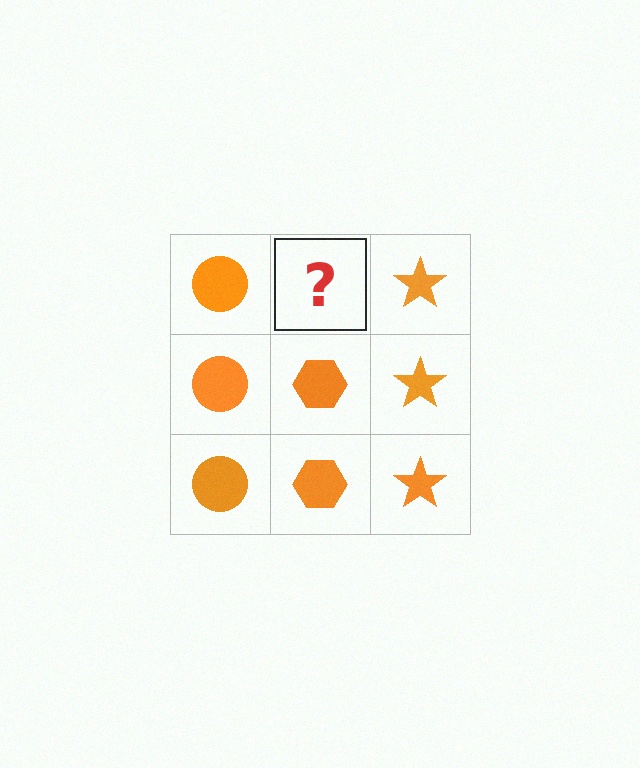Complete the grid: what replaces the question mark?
The question mark should be replaced with an orange hexagon.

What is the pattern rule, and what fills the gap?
The rule is that each column has a consistent shape. The gap should be filled with an orange hexagon.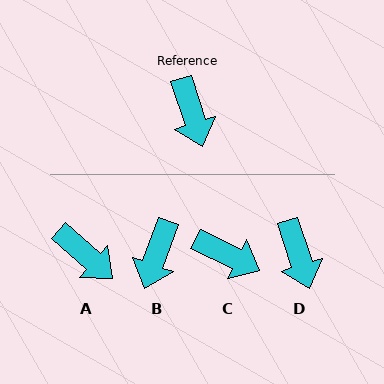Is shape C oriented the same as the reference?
No, it is off by about 46 degrees.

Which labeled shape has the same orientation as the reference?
D.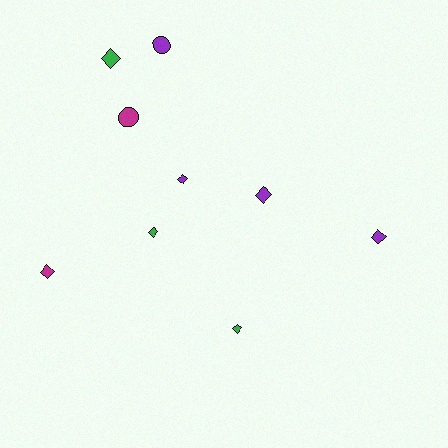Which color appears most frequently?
Purple, with 4 objects.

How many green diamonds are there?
There are 3 green diamonds.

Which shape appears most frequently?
Diamond, with 7 objects.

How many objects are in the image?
There are 9 objects.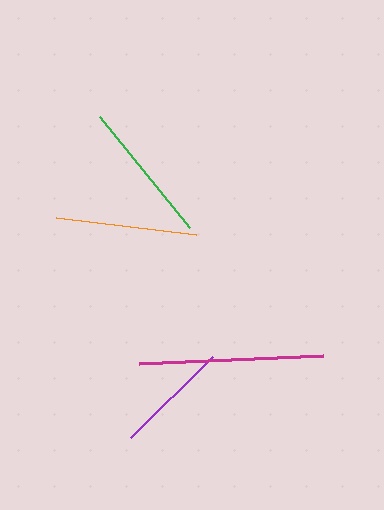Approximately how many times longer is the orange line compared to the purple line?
The orange line is approximately 1.2 times the length of the purple line.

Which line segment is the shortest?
The purple line is the shortest at approximately 115 pixels.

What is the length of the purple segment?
The purple segment is approximately 115 pixels long.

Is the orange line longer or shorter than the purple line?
The orange line is longer than the purple line.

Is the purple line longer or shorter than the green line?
The green line is longer than the purple line.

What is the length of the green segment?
The green segment is approximately 143 pixels long.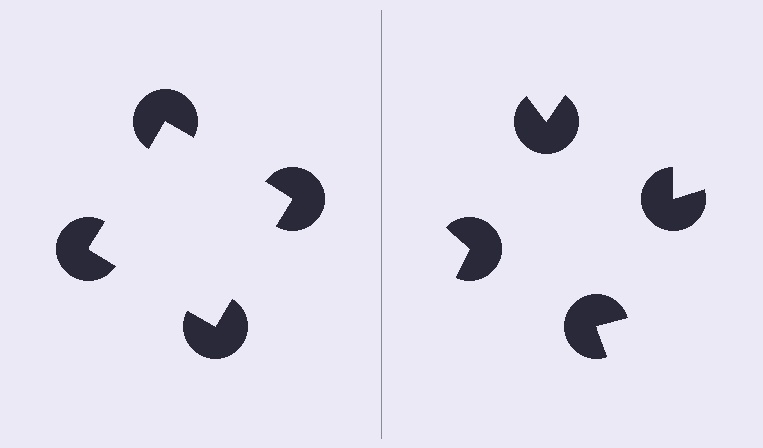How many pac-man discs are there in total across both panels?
8 — 4 on each side.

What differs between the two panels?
The pac-man discs are positioned identically on both sides; only the wedge orientations differ. On the left they align to a square; on the right they are misaligned.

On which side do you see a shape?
An illusory square appears on the left side. On the right side the wedge cuts are rotated, so no coherent shape forms.